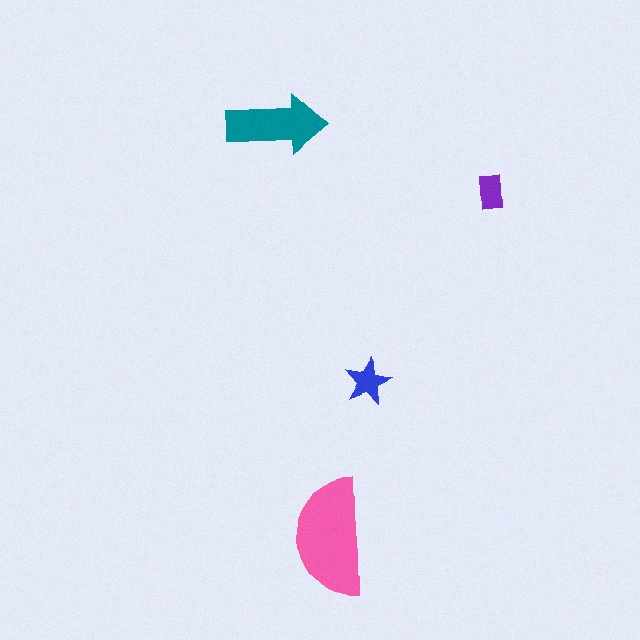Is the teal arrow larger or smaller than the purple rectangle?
Larger.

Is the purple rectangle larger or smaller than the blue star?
Smaller.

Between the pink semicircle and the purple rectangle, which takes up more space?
The pink semicircle.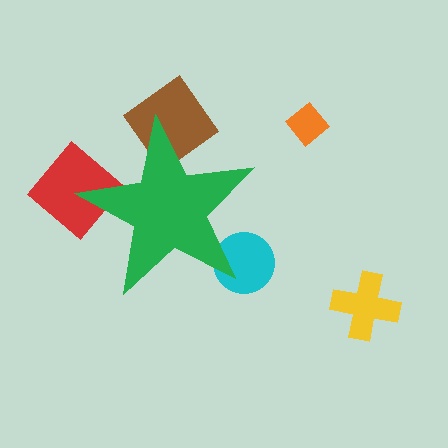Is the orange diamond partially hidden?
No, the orange diamond is fully visible.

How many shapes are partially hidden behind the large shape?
3 shapes are partially hidden.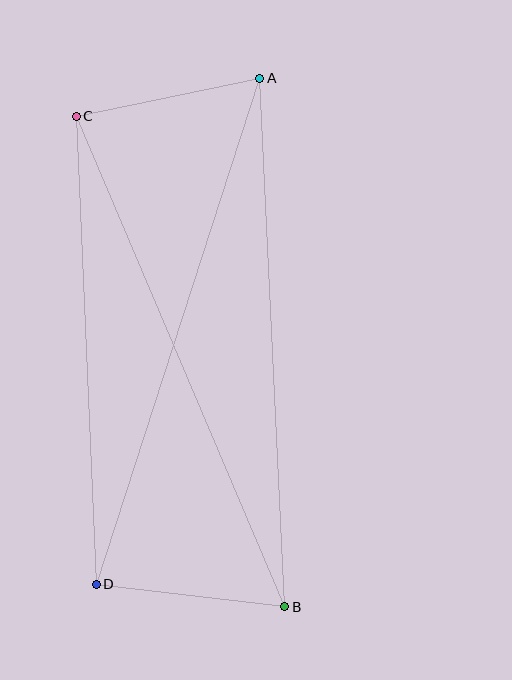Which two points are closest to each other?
Points A and C are closest to each other.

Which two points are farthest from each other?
Points B and C are farthest from each other.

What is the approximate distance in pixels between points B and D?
The distance between B and D is approximately 190 pixels.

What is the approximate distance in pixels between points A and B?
The distance between A and B is approximately 529 pixels.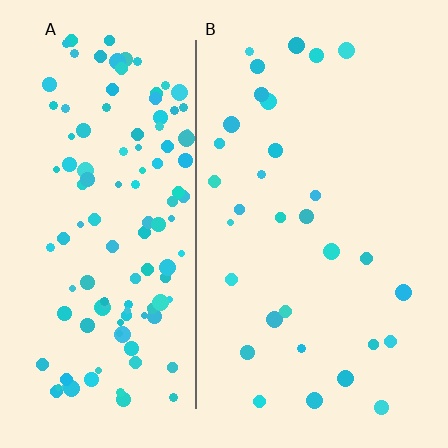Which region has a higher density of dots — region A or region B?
A (the left).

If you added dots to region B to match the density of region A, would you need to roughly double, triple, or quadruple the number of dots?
Approximately quadruple.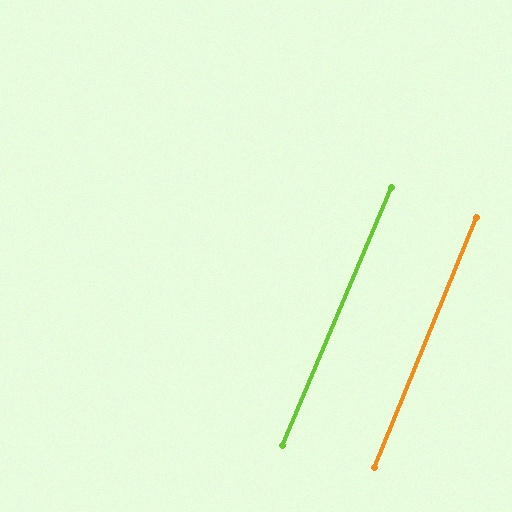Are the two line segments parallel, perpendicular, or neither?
Parallel — their directions differ by only 0.7°.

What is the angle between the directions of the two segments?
Approximately 1 degree.